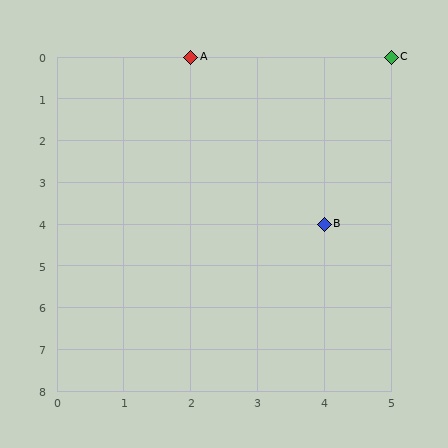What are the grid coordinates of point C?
Point C is at grid coordinates (5, 0).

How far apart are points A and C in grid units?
Points A and C are 3 columns apart.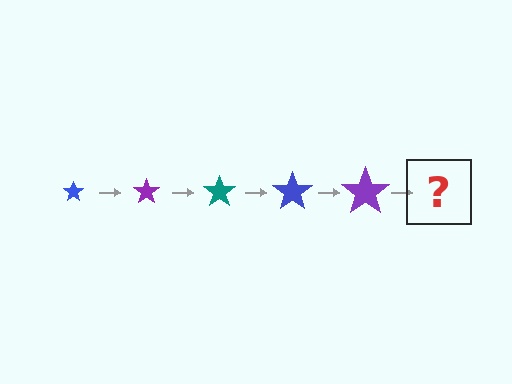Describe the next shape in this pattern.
It should be a teal star, larger than the previous one.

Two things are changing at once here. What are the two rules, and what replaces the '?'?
The two rules are that the star grows larger each step and the color cycles through blue, purple, and teal. The '?' should be a teal star, larger than the previous one.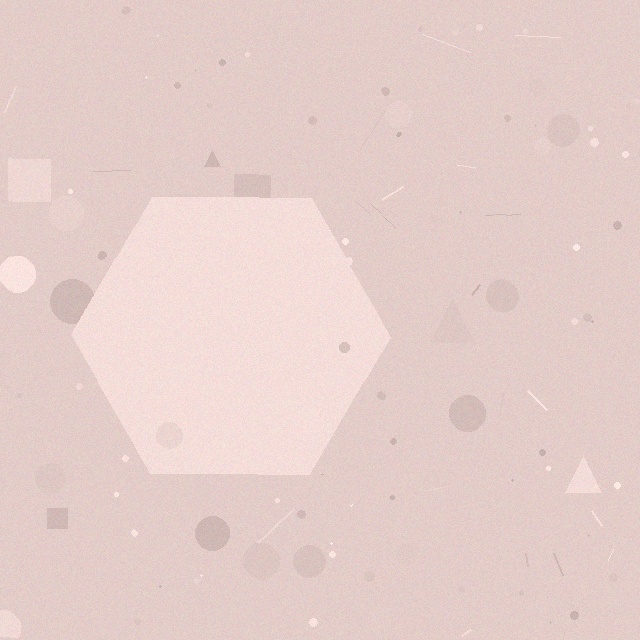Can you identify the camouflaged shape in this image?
The camouflaged shape is a hexagon.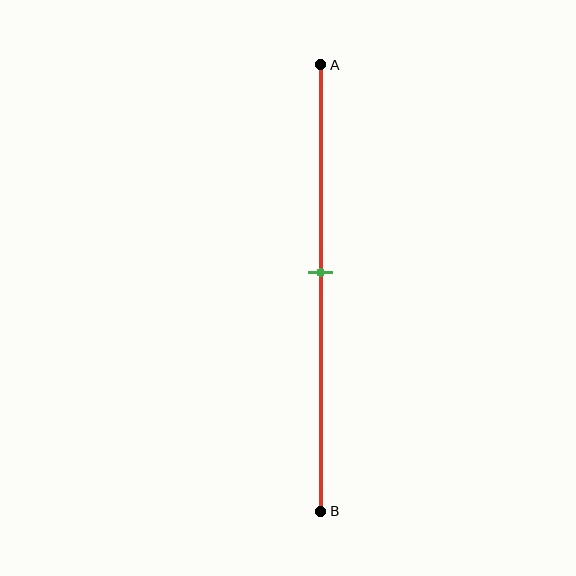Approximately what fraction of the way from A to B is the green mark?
The green mark is approximately 45% of the way from A to B.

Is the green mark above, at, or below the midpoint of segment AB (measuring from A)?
The green mark is above the midpoint of segment AB.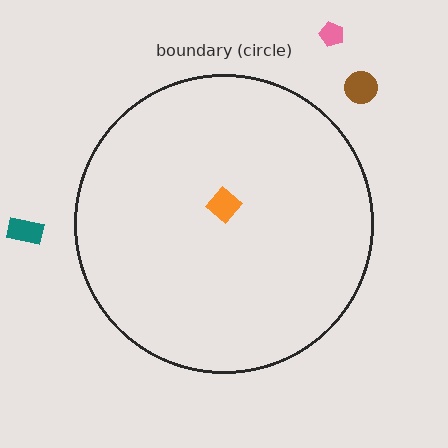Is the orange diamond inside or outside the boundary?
Inside.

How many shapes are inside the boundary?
1 inside, 3 outside.